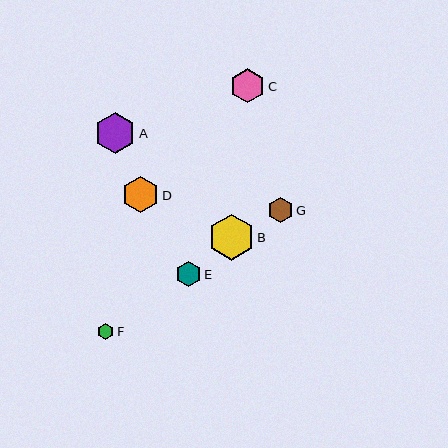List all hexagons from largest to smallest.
From largest to smallest: B, A, D, C, E, G, F.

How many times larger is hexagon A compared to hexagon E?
Hexagon A is approximately 1.6 times the size of hexagon E.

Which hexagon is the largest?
Hexagon B is the largest with a size of approximately 46 pixels.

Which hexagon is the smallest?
Hexagon F is the smallest with a size of approximately 16 pixels.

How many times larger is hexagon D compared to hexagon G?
Hexagon D is approximately 1.5 times the size of hexagon G.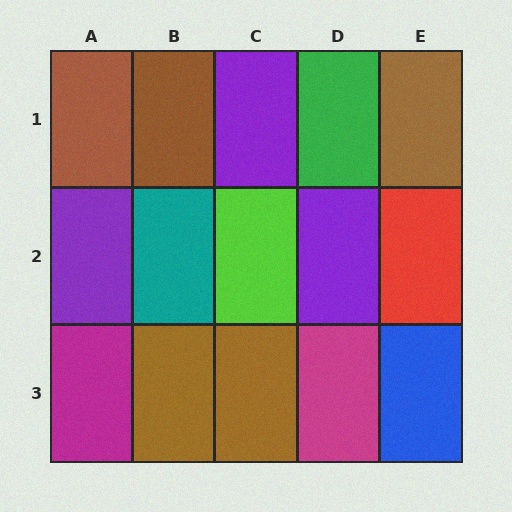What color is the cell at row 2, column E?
Red.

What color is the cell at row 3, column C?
Brown.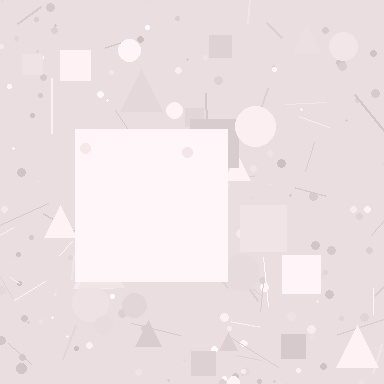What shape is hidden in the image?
A square is hidden in the image.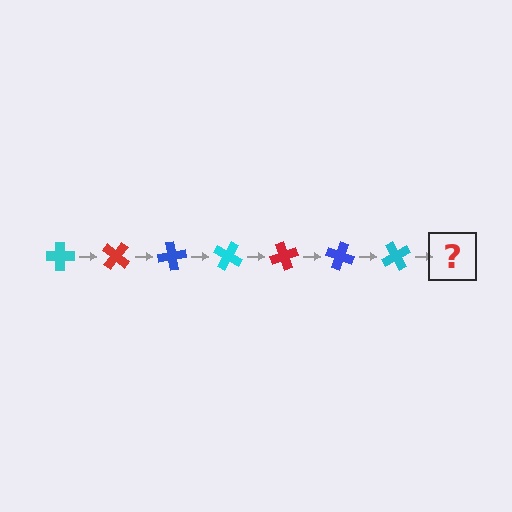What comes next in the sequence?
The next element should be a red cross, rotated 280 degrees from the start.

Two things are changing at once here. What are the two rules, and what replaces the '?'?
The two rules are that it rotates 40 degrees each step and the color cycles through cyan, red, and blue. The '?' should be a red cross, rotated 280 degrees from the start.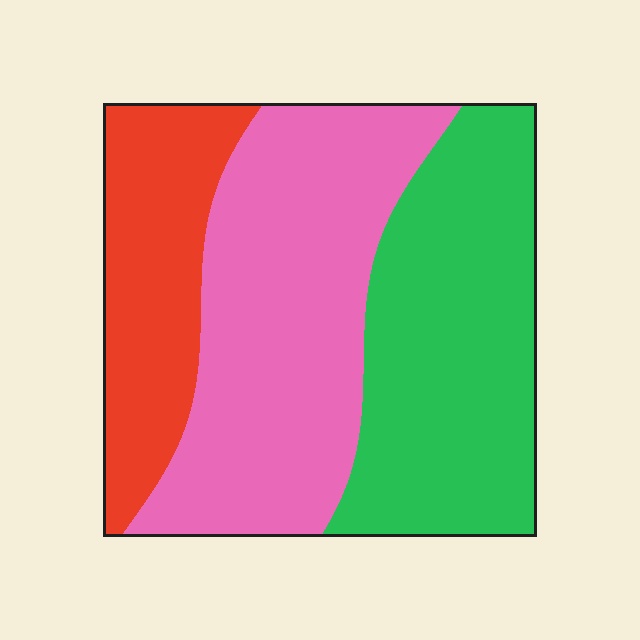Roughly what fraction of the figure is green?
Green takes up about three eighths (3/8) of the figure.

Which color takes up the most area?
Pink, at roughly 40%.